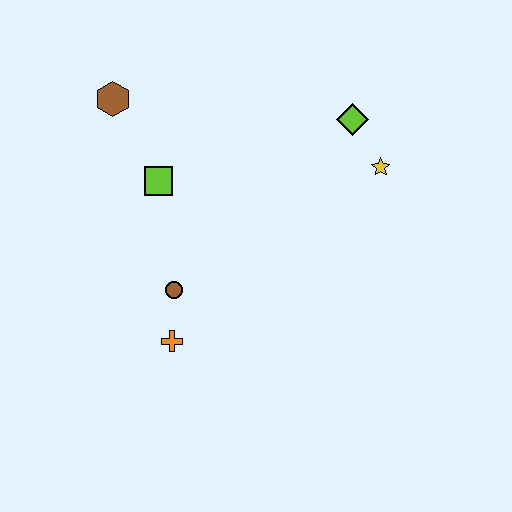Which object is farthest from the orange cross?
The lime diamond is farthest from the orange cross.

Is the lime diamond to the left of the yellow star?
Yes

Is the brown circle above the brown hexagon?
No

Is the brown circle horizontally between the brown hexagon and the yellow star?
Yes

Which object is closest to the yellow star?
The lime diamond is closest to the yellow star.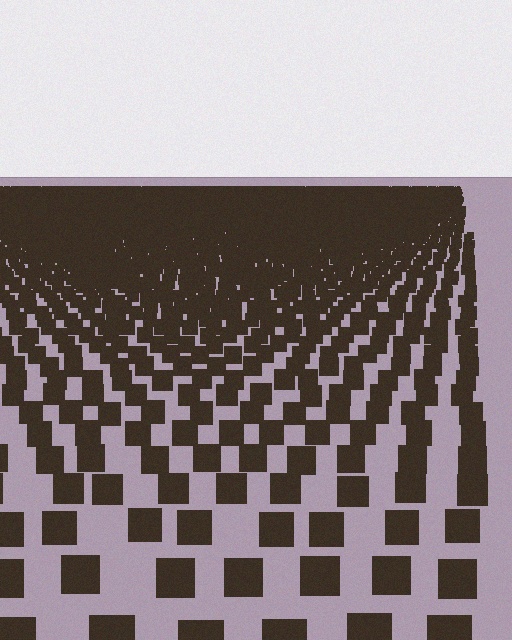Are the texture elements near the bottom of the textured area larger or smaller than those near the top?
Larger. Near the bottom, elements are closer to the viewer and appear at a bigger on-screen size.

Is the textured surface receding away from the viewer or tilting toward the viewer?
The surface is receding away from the viewer. Texture elements get smaller and denser toward the top.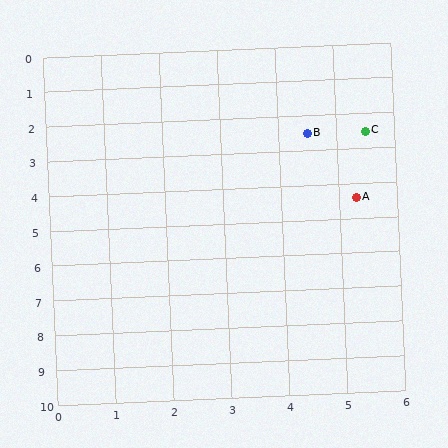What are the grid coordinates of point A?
Point A is at approximately (5.3, 4.4).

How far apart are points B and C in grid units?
Points B and C are about 1.0 grid units apart.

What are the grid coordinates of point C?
Point C is at approximately (5.5, 2.5).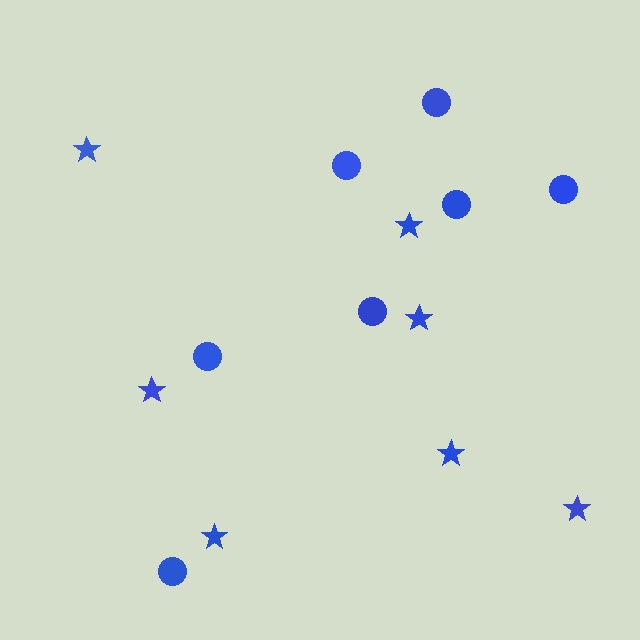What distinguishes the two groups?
There are 2 groups: one group of stars (7) and one group of circles (7).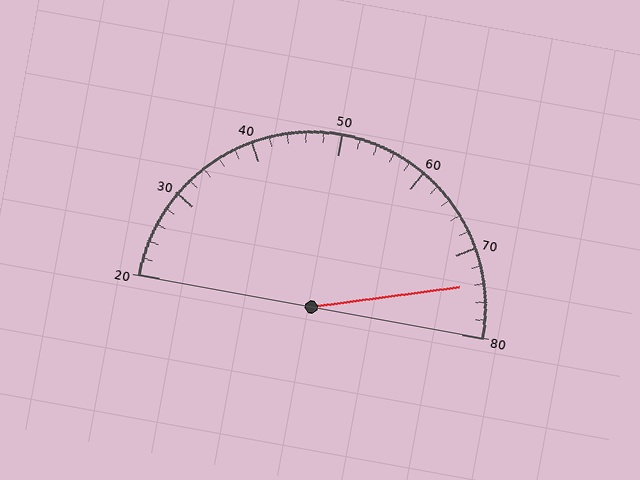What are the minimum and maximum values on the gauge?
The gauge ranges from 20 to 80.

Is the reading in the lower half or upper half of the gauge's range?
The reading is in the upper half of the range (20 to 80).